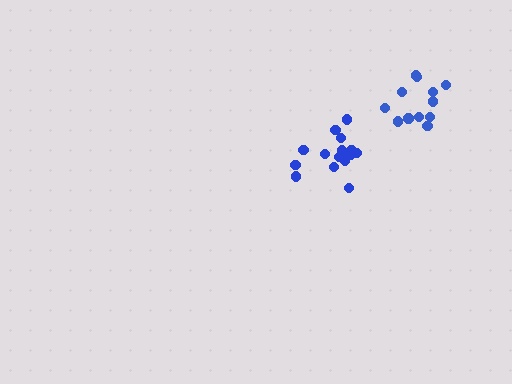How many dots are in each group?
Group 1: 16 dots, Group 2: 12 dots (28 total).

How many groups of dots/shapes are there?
There are 2 groups.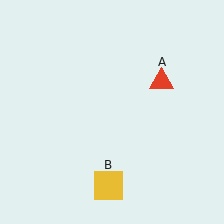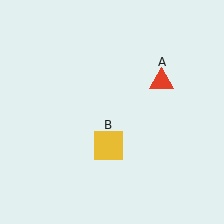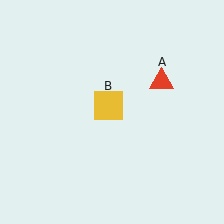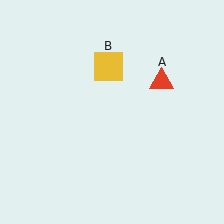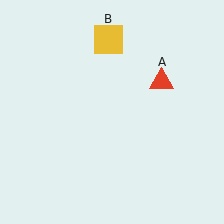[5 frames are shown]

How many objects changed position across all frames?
1 object changed position: yellow square (object B).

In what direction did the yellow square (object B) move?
The yellow square (object B) moved up.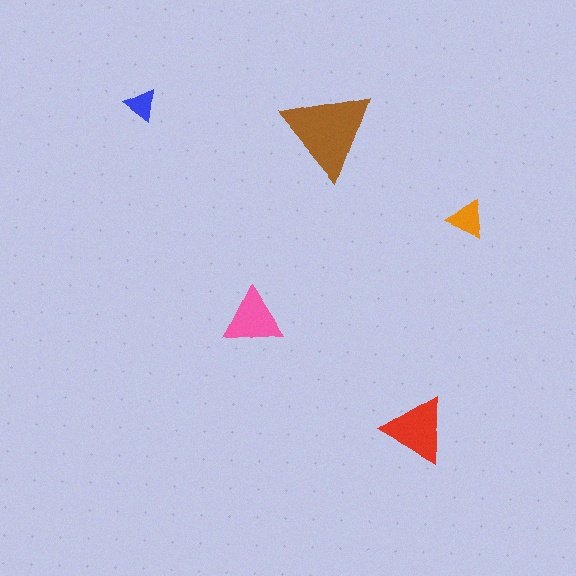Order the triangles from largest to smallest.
the brown one, the red one, the pink one, the orange one, the blue one.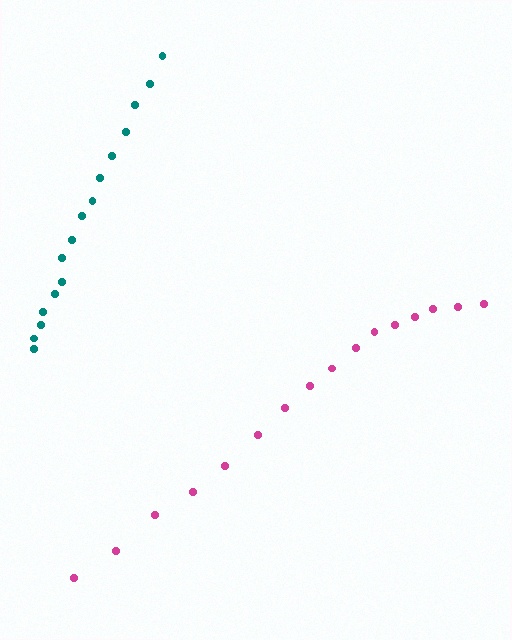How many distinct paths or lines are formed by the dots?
There are 2 distinct paths.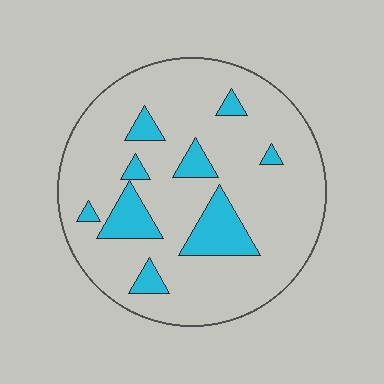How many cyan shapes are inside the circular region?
9.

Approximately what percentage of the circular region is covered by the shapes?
Approximately 15%.